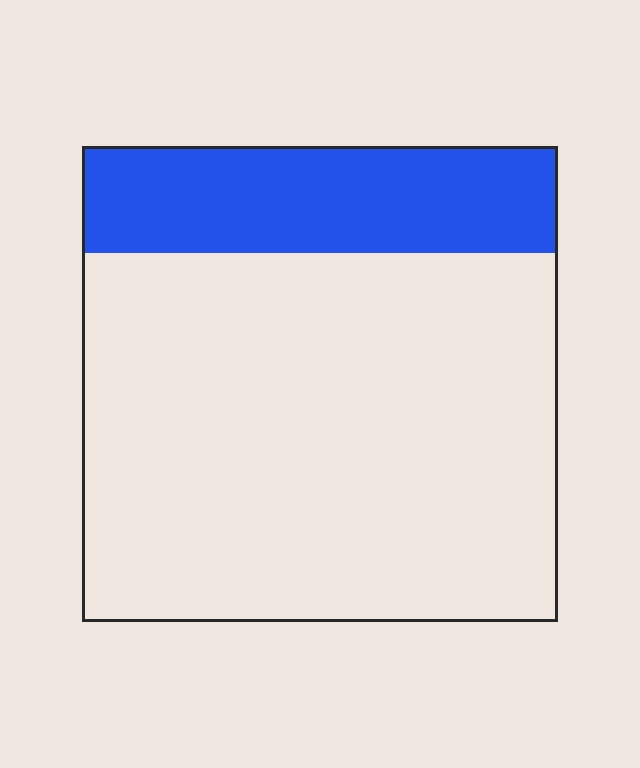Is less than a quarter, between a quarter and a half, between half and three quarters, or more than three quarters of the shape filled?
Less than a quarter.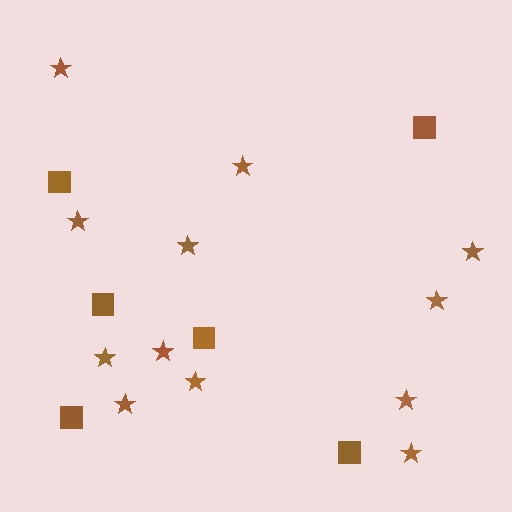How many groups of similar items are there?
There are 2 groups: one group of stars (12) and one group of squares (6).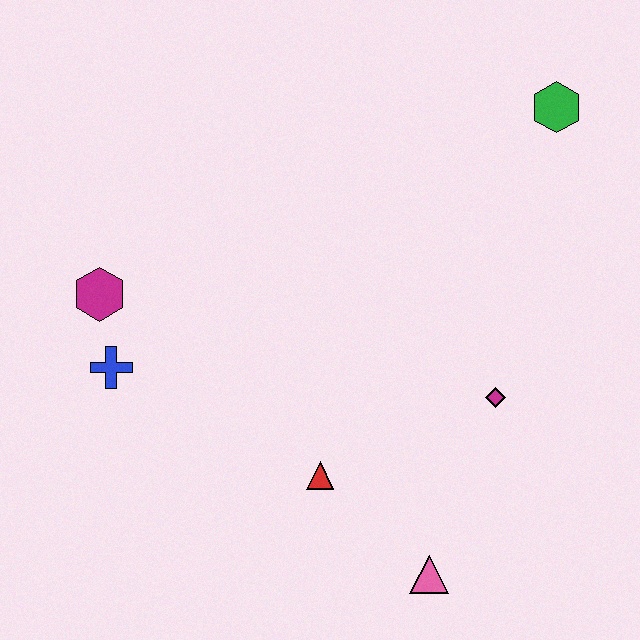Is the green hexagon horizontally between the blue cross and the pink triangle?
No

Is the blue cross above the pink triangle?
Yes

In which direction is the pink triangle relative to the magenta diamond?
The pink triangle is below the magenta diamond.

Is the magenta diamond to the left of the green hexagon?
Yes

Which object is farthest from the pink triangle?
The green hexagon is farthest from the pink triangle.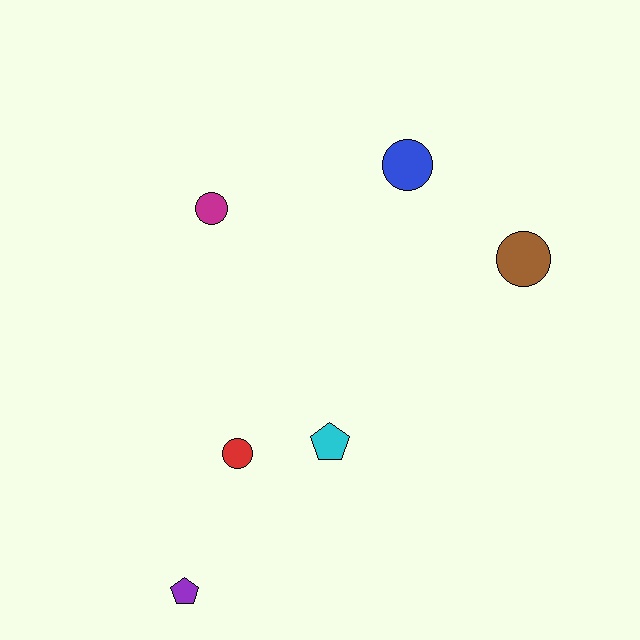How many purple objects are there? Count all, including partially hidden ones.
There is 1 purple object.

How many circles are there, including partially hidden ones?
There are 4 circles.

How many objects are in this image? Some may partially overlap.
There are 6 objects.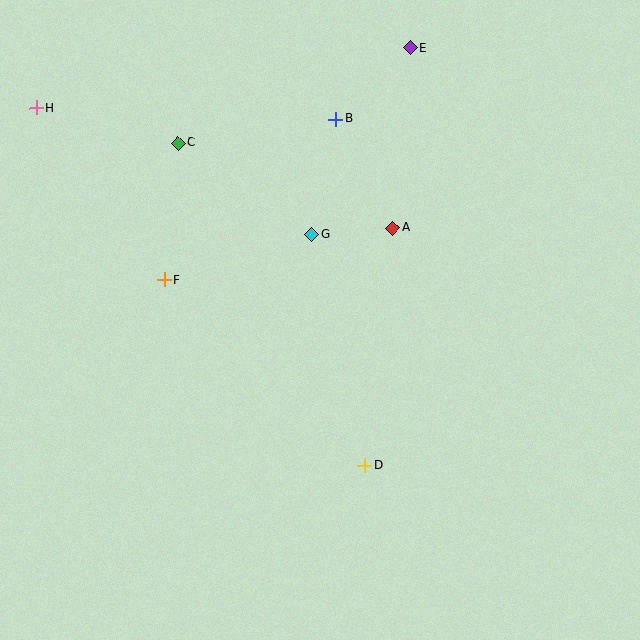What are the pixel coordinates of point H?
Point H is at (36, 108).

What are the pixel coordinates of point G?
Point G is at (312, 234).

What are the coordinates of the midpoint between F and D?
The midpoint between F and D is at (265, 372).